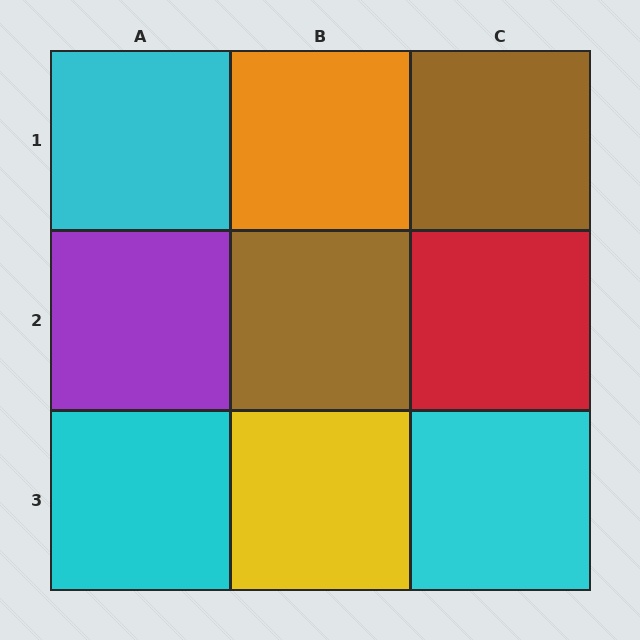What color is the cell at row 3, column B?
Yellow.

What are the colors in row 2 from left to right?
Purple, brown, red.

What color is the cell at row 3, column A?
Cyan.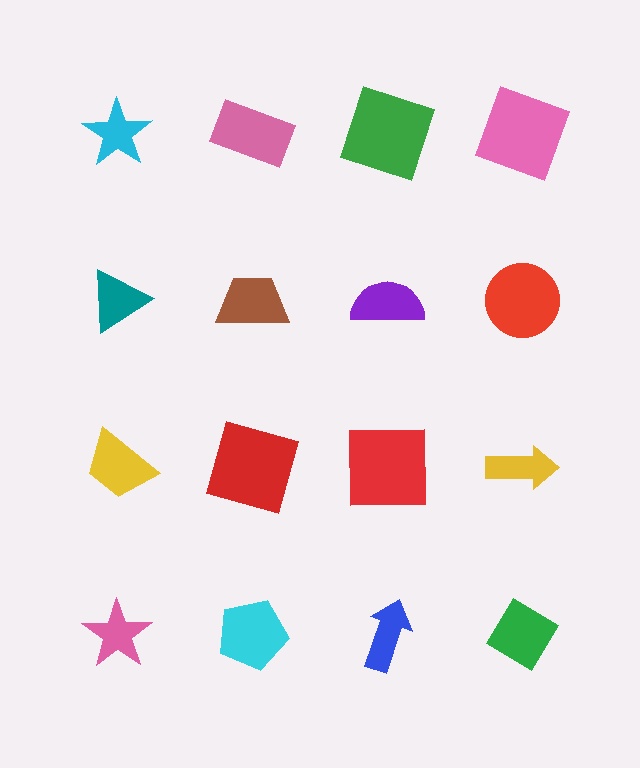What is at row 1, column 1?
A cyan star.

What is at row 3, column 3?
A red square.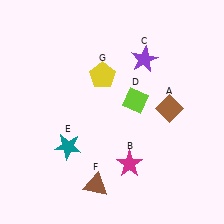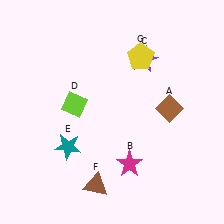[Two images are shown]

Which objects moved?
The objects that moved are: the lime diamond (D), the yellow pentagon (G).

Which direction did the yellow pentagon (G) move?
The yellow pentagon (G) moved right.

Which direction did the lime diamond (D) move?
The lime diamond (D) moved left.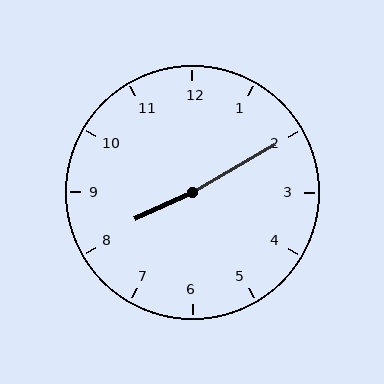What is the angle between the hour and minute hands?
Approximately 175 degrees.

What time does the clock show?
8:10.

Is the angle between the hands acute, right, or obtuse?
It is obtuse.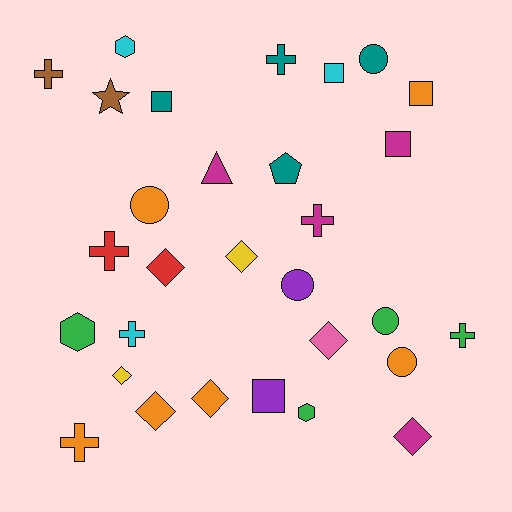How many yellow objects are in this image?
There are 2 yellow objects.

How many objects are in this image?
There are 30 objects.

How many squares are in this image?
There are 5 squares.